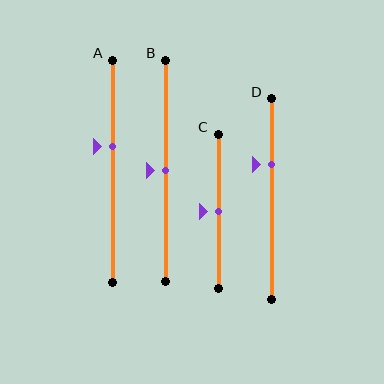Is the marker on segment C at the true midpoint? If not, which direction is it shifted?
Yes, the marker on segment C is at the true midpoint.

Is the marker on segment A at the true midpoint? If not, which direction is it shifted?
No, the marker on segment A is shifted upward by about 11% of the segment length.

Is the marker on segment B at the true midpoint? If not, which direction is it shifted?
Yes, the marker on segment B is at the true midpoint.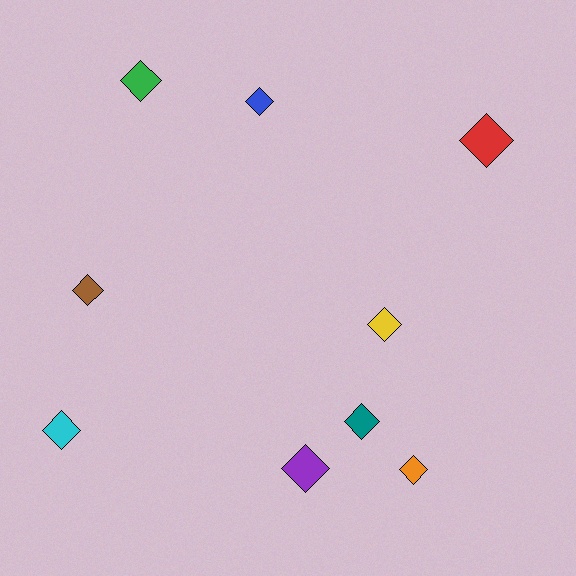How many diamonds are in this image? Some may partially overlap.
There are 9 diamonds.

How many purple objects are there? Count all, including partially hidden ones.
There is 1 purple object.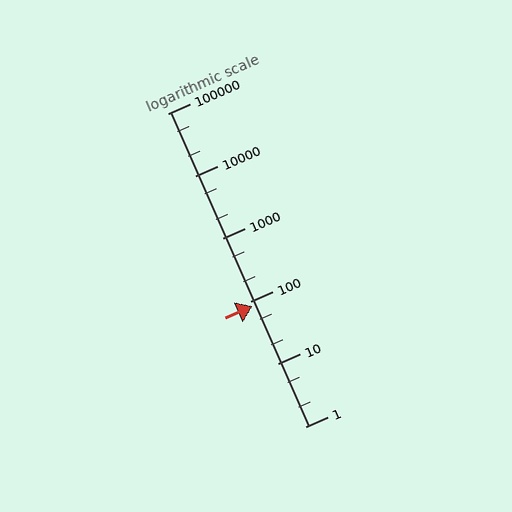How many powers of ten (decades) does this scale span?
The scale spans 5 decades, from 1 to 100000.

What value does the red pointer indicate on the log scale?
The pointer indicates approximately 85.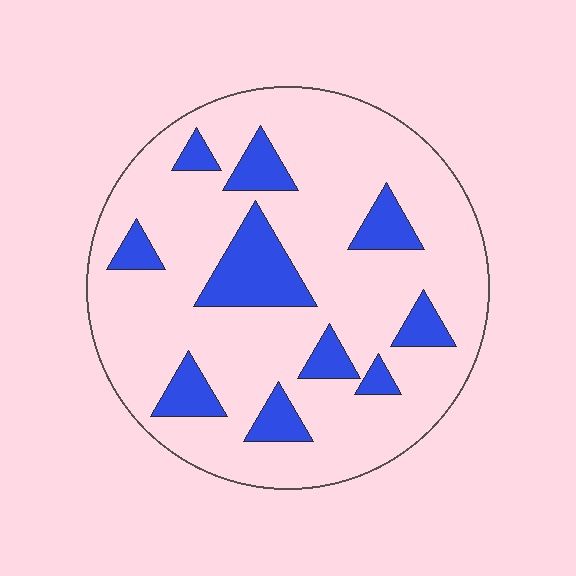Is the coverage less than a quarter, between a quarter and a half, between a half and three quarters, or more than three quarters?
Less than a quarter.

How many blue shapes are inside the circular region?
10.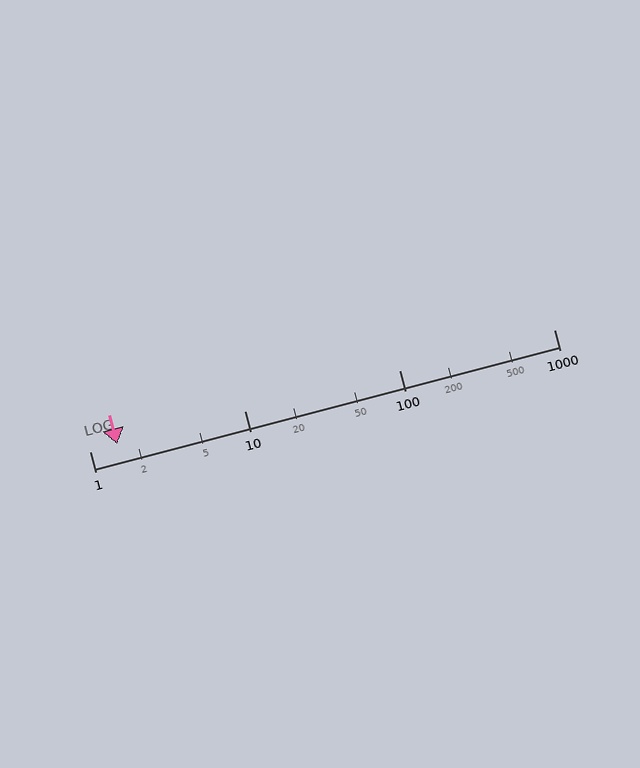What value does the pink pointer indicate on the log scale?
The pointer indicates approximately 1.5.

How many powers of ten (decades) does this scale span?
The scale spans 3 decades, from 1 to 1000.